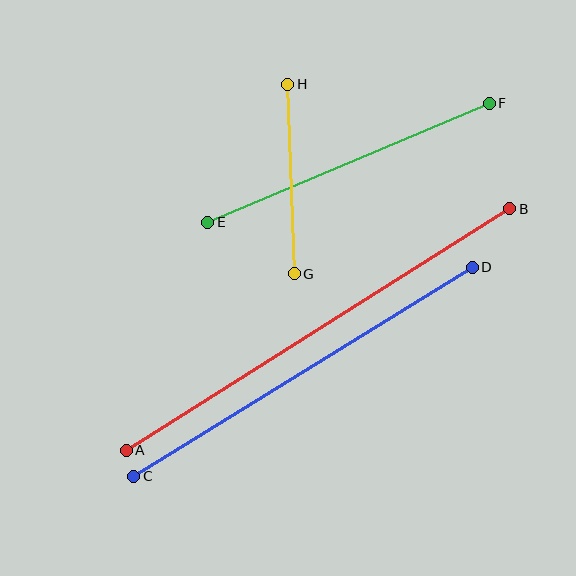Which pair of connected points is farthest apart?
Points A and B are farthest apart.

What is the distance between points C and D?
The distance is approximately 398 pixels.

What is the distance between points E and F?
The distance is approximately 306 pixels.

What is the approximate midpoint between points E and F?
The midpoint is at approximately (348, 163) pixels.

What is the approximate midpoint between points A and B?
The midpoint is at approximately (318, 329) pixels.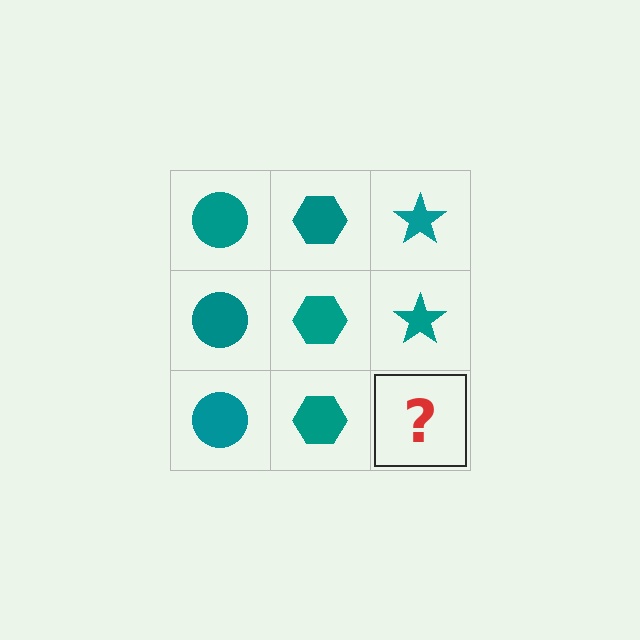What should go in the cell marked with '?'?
The missing cell should contain a teal star.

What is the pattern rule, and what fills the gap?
The rule is that each column has a consistent shape. The gap should be filled with a teal star.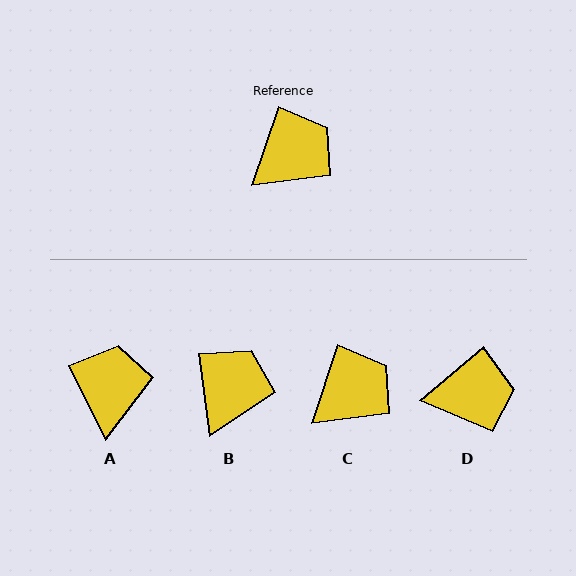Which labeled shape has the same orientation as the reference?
C.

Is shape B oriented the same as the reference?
No, it is off by about 26 degrees.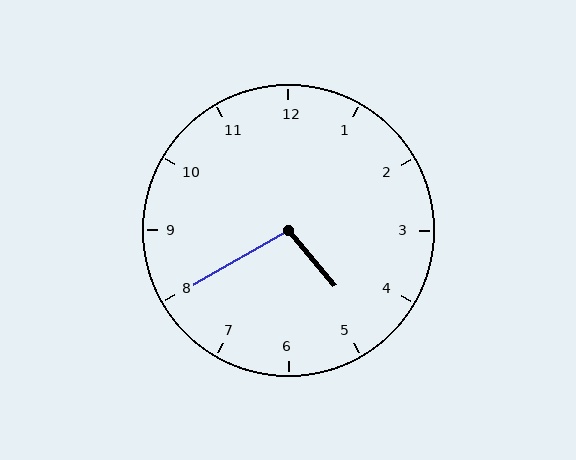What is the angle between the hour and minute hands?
Approximately 100 degrees.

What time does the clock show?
4:40.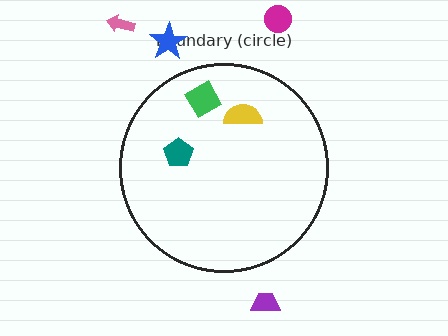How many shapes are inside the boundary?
3 inside, 4 outside.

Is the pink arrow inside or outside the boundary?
Outside.